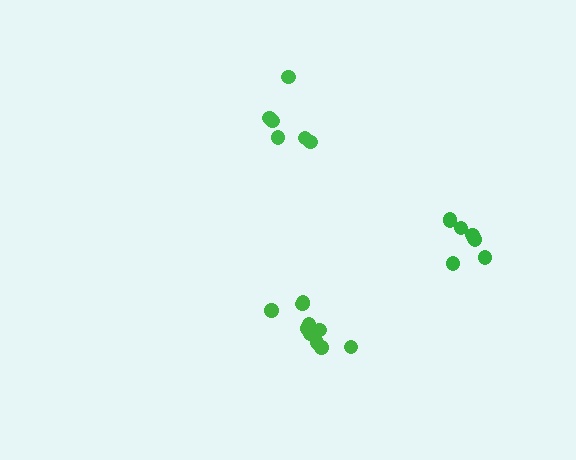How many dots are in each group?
Group 1: 8 dots, Group 2: 6 dots, Group 3: 11 dots (25 total).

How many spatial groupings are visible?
There are 3 spatial groupings.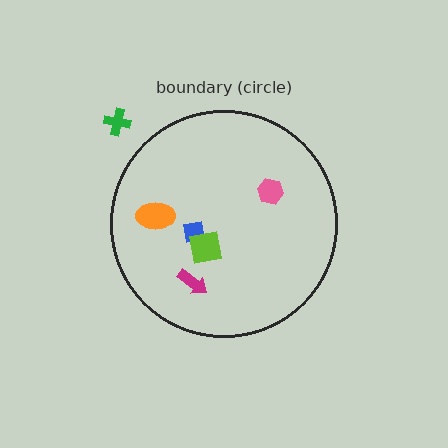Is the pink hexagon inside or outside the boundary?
Inside.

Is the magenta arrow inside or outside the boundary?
Inside.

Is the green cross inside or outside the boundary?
Outside.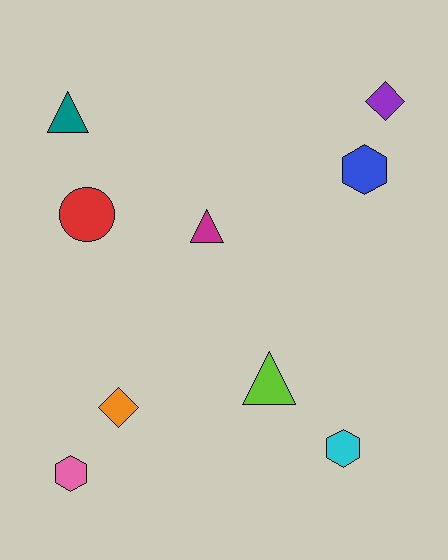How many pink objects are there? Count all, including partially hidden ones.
There is 1 pink object.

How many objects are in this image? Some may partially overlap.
There are 9 objects.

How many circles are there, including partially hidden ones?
There is 1 circle.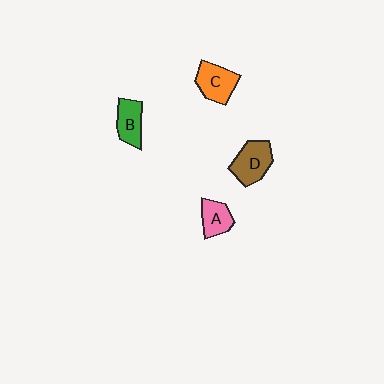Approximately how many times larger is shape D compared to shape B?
Approximately 1.3 times.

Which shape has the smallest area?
Shape A (pink).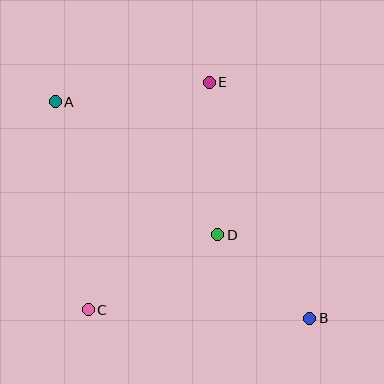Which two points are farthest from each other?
Points A and B are farthest from each other.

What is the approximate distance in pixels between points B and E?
The distance between B and E is approximately 257 pixels.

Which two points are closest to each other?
Points B and D are closest to each other.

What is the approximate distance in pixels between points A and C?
The distance between A and C is approximately 211 pixels.